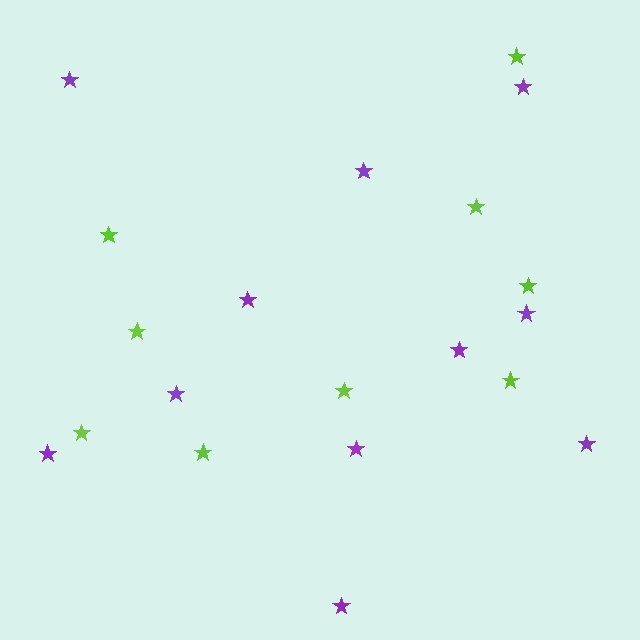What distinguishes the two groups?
There are 2 groups: one group of lime stars (9) and one group of purple stars (11).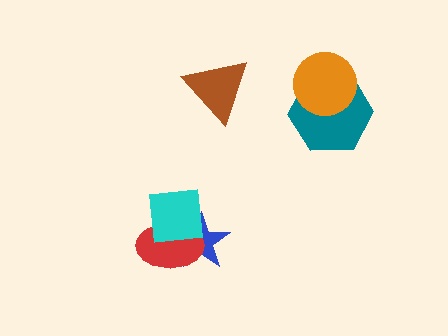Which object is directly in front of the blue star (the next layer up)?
The red ellipse is directly in front of the blue star.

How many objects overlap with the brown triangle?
0 objects overlap with the brown triangle.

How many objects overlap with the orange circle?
1 object overlaps with the orange circle.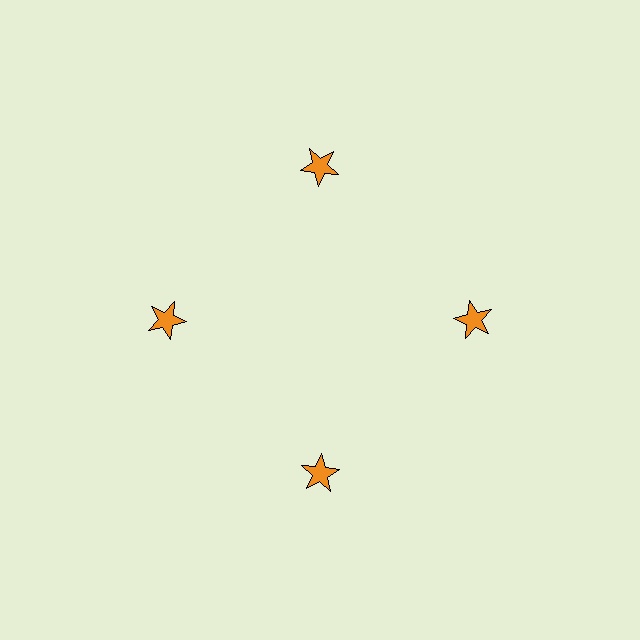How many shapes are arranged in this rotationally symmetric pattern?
There are 4 shapes, arranged in 4 groups of 1.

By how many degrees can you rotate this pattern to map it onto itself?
The pattern maps onto itself every 90 degrees of rotation.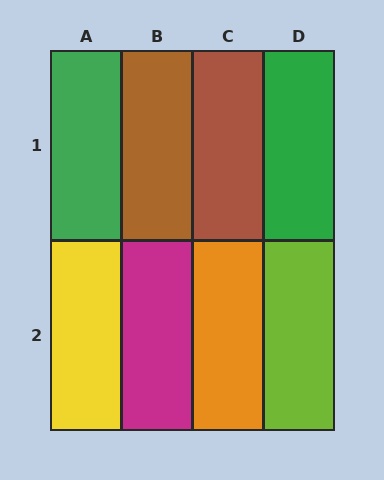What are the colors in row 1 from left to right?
Green, brown, brown, green.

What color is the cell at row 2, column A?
Yellow.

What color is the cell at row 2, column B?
Magenta.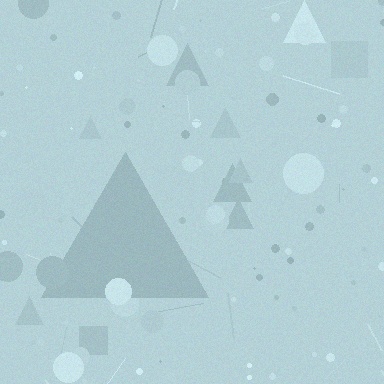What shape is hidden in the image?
A triangle is hidden in the image.